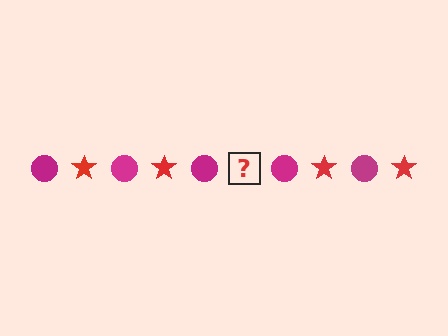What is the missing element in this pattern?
The missing element is a red star.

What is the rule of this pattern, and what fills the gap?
The rule is that the pattern alternates between magenta circle and red star. The gap should be filled with a red star.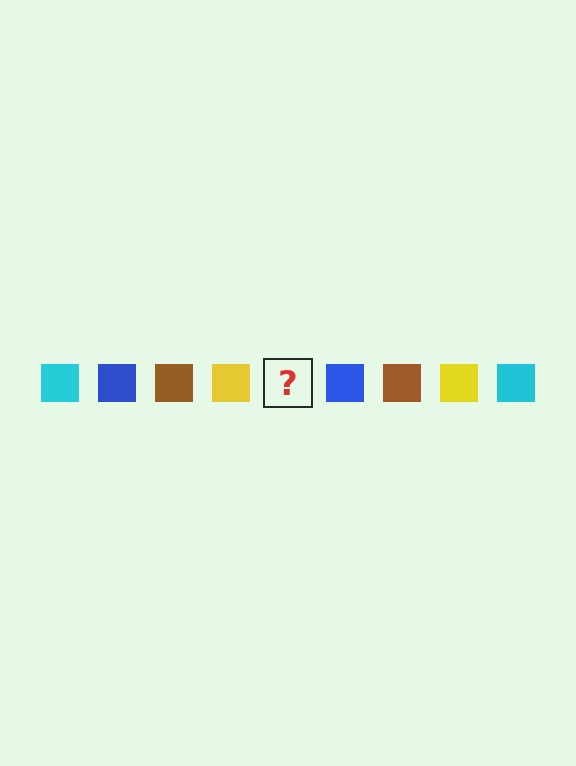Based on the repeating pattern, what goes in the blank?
The blank should be a cyan square.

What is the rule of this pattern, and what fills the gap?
The rule is that the pattern cycles through cyan, blue, brown, yellow squares. The gap should be filled with a cyan square.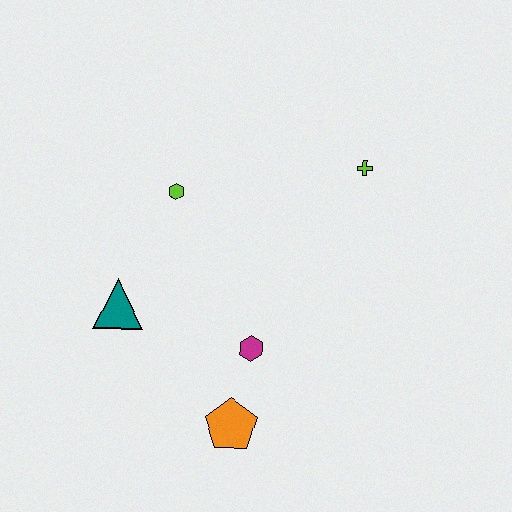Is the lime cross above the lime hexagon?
Yes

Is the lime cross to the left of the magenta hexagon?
No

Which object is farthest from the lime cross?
The orange pentagon is farthest from the lime cross.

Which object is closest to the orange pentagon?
The magenta hexagon is closest to the orange pentagon.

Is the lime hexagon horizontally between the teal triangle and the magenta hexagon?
Yes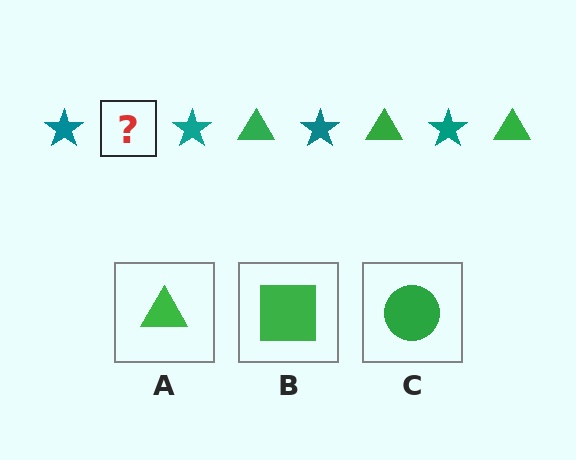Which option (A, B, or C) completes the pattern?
A.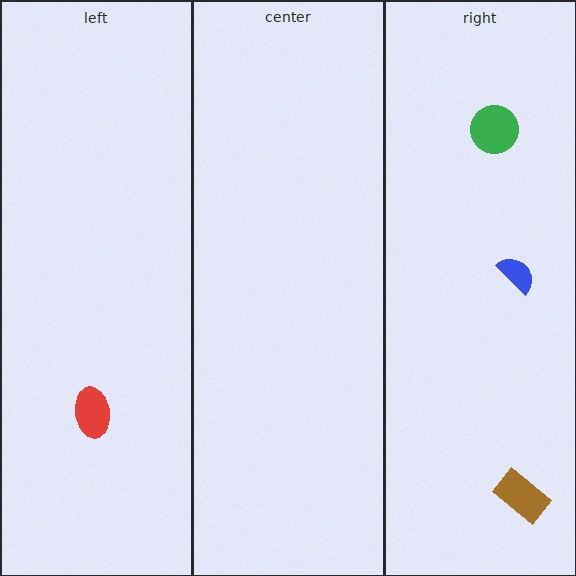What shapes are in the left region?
The red ellipse.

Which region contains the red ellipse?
The left region.